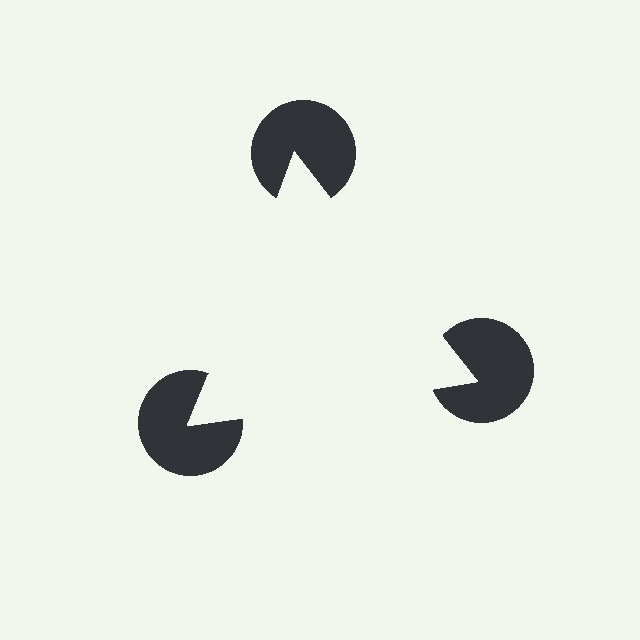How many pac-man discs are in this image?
There are 3 — one at each vertex of the illusory triangle.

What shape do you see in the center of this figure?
An illusory triangle — its edges are inferred from the aligned wedge cuts in the pac-man discs, not physically drawn.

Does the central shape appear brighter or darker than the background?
It typically appears slightly brighter than the background, even though no actual brightness change is drawn.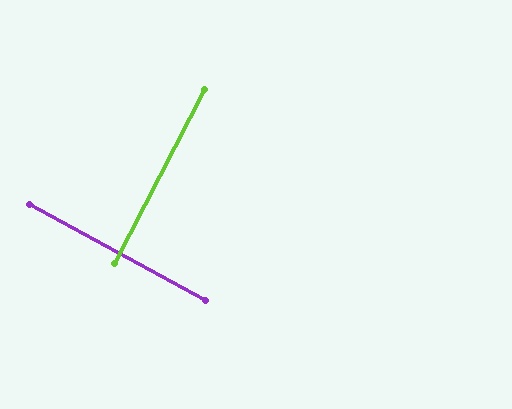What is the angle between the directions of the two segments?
Approximately 89 degrees.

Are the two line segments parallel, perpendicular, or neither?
Perpendicular — they meet at approximately 89°.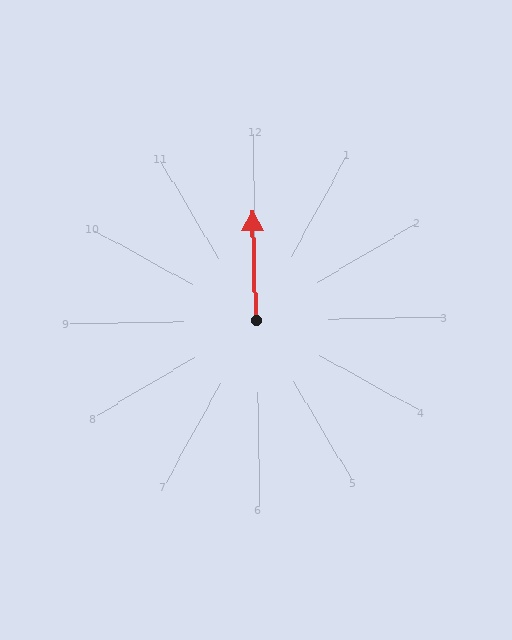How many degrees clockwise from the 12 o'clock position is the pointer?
Approximately 359 degrees.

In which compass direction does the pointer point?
North.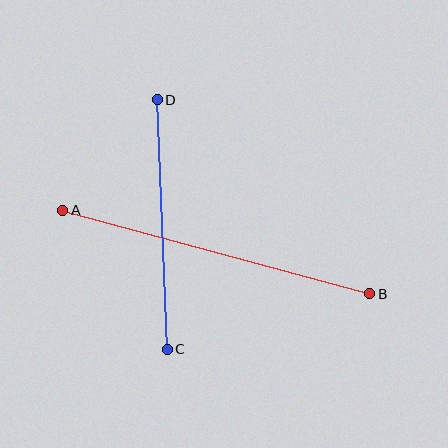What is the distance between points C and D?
The distance is approximately 250 pixels.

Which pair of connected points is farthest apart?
Points A and B are farthest apart.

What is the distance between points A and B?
The distance is approximately 318 pixels.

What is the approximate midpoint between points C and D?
The midpoint is at approximately (162, 224) pixels.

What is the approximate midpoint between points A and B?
The midpoint is at approximately (216, 252) pixels.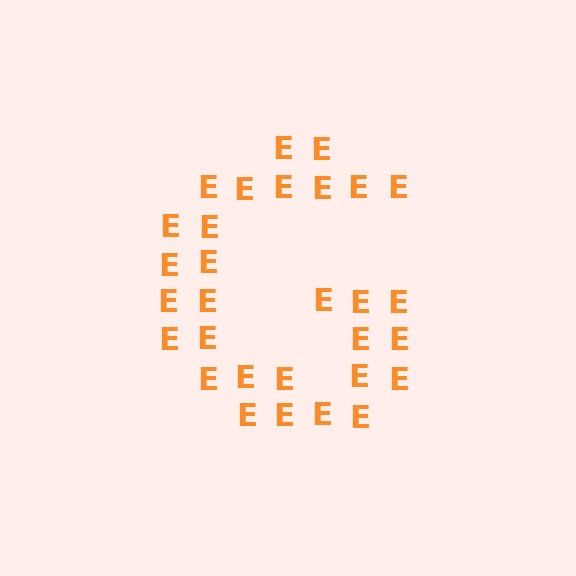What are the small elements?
The small elements are letter E's.